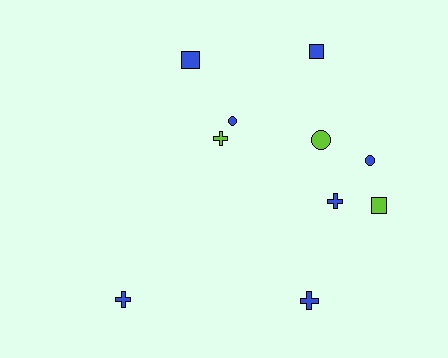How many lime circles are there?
There is 1 lime circle.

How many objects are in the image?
There are 10 objects.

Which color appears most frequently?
Blue, with 7 objects.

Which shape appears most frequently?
Cross, with 4 objects.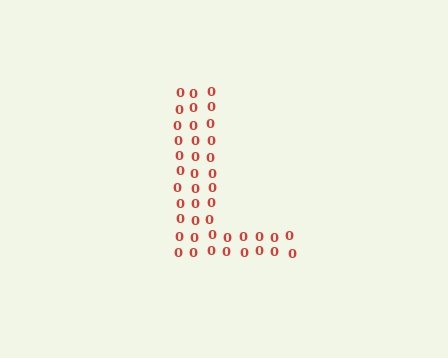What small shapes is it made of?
It is made of small digit 0's.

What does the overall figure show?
The overall figure shows the letter L.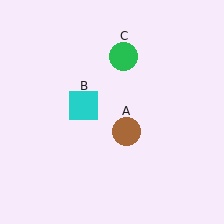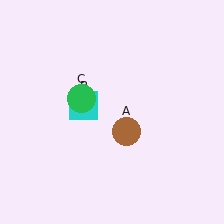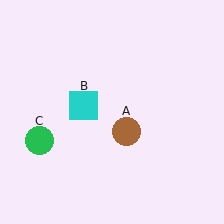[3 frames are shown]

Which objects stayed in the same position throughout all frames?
Brown circle (object A) and cyan square (object B) remained stationary.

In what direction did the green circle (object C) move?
The green circle (object C) moved down and to the left.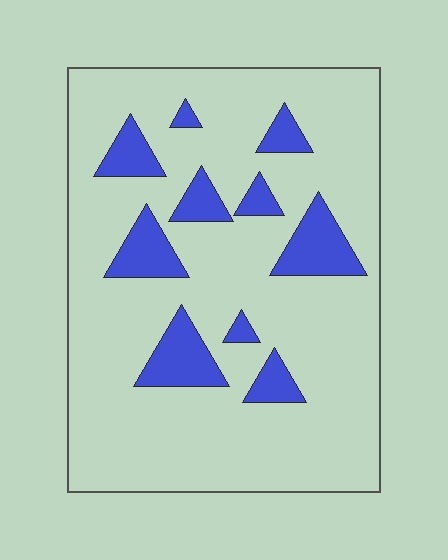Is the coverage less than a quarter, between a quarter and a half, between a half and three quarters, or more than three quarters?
Less than a quarter.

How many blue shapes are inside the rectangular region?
10.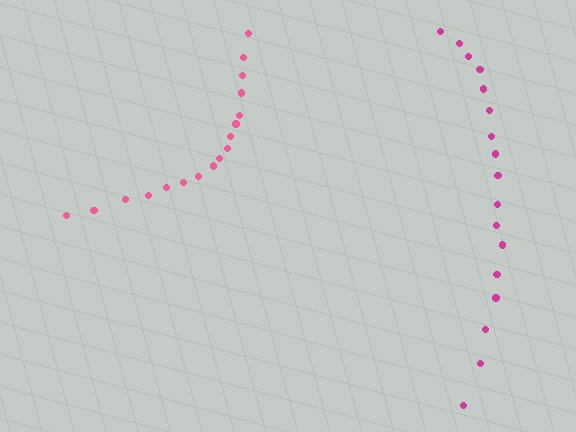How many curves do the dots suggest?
There are 2 distinct paths.